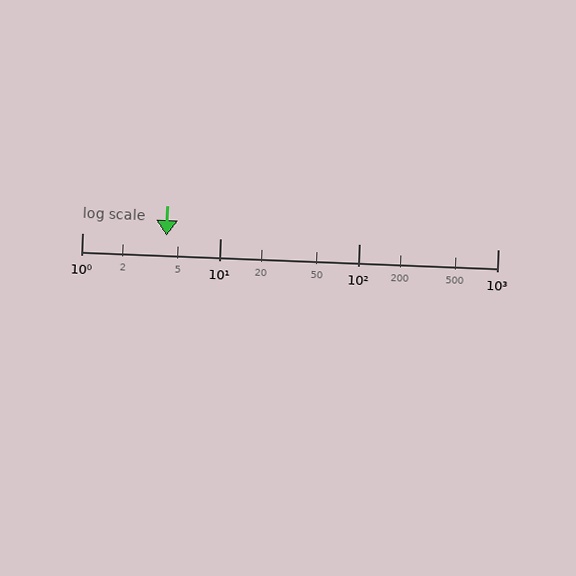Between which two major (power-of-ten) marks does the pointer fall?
The pointer is between 1 and 10.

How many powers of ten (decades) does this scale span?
The scale spans 3 decades, from 1 to 1000.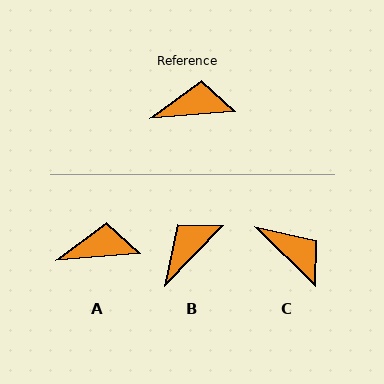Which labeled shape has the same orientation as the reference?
A.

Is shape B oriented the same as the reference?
No, it is off by about 42 degrees.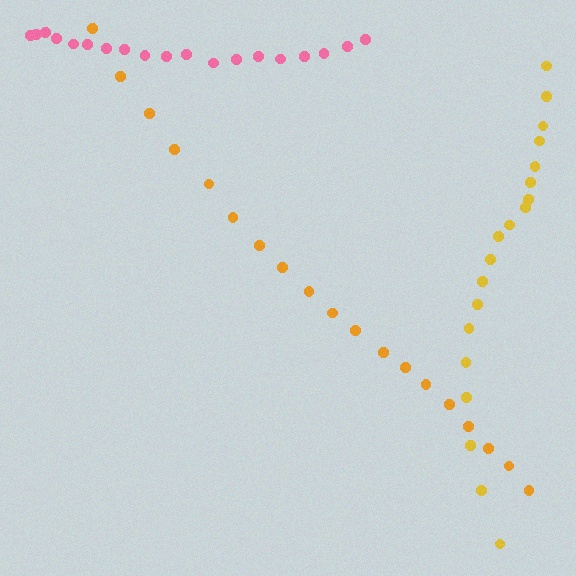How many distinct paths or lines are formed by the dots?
There are 3 distinct paths.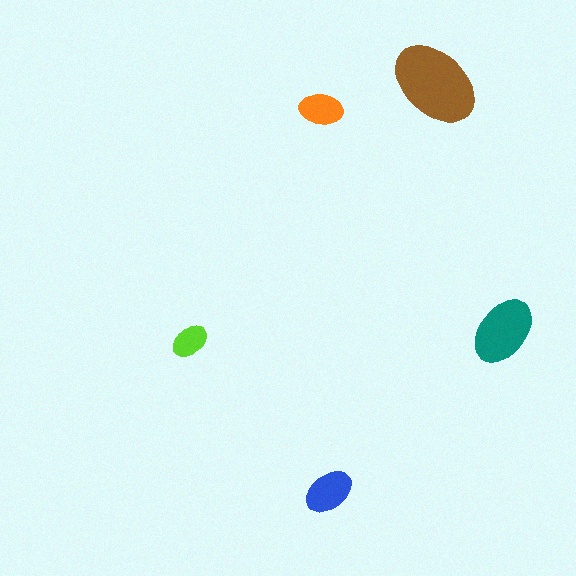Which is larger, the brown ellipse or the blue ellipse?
The brown one.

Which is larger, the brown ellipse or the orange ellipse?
The brown one.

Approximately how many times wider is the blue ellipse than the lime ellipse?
About 1.5 times wider.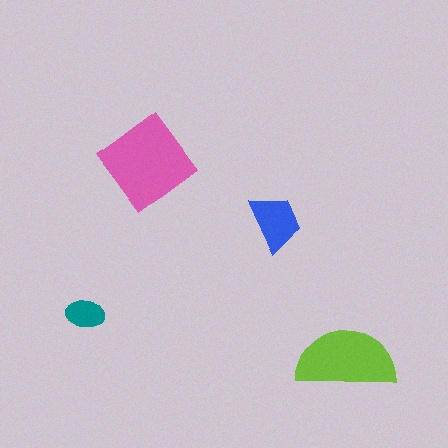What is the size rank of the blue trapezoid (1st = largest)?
3rd.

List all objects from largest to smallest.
The pink diamond, the lime semicircle, the blue trapezoid, the teal ellipse.